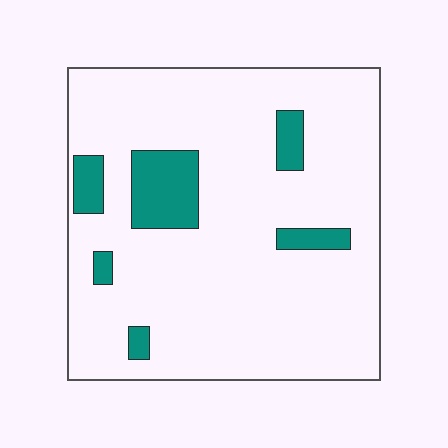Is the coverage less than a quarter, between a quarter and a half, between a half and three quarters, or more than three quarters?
Less than a quarter.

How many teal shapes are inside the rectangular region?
6.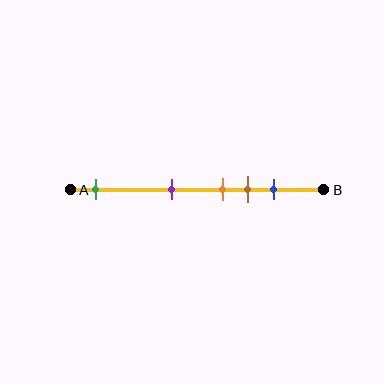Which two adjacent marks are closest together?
The orange and brown marks are the closest adjacent pair.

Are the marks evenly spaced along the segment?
No, the marks are not evenly spaced.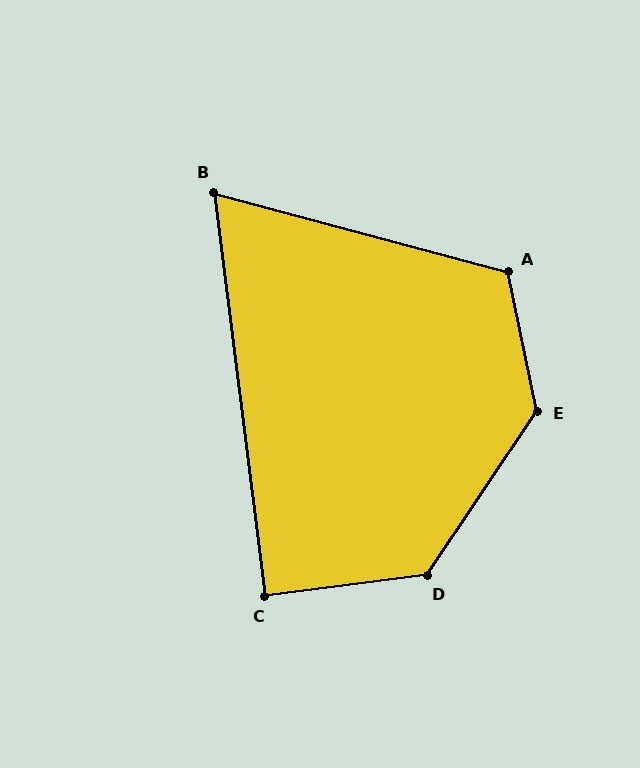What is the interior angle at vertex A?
Approximately 117 degrees (obtuse).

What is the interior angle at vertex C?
Approximately 90 degrees (approximately right).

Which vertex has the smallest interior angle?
B, at approximately 68 degrees.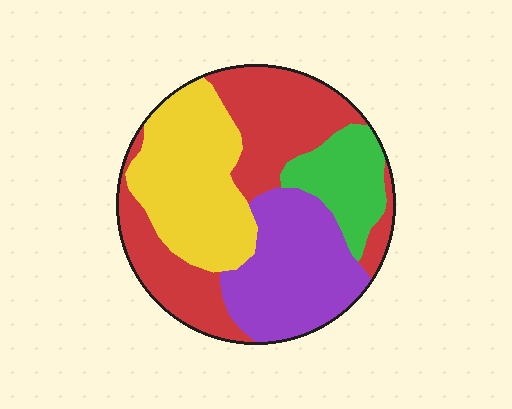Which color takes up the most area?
Red, at roughly 35%.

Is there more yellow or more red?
Red.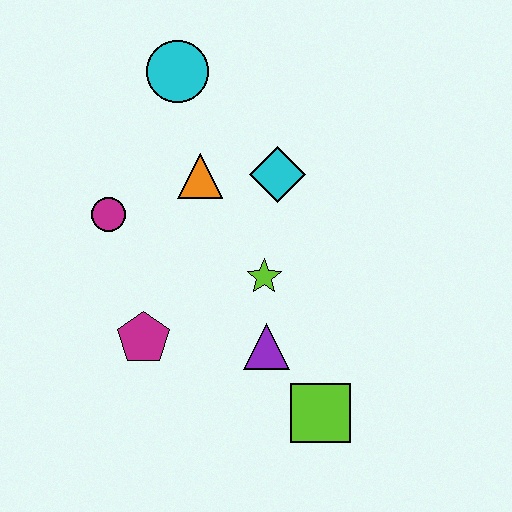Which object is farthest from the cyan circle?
The lime square is farthest from the cyan circle.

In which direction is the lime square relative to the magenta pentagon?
The lime square is to the right of the magenta pentagon.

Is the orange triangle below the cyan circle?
Yes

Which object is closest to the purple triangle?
The lime star is closest to the purple triangle.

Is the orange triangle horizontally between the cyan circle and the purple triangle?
Yes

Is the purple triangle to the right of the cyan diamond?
No